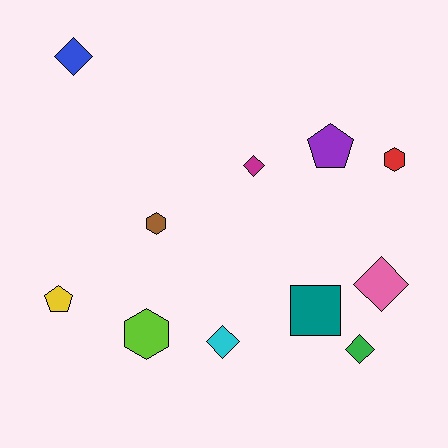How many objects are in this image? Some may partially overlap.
There are 11 objects.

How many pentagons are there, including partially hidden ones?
There are 2 pentagons.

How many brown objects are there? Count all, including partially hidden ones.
There is 1 brown object.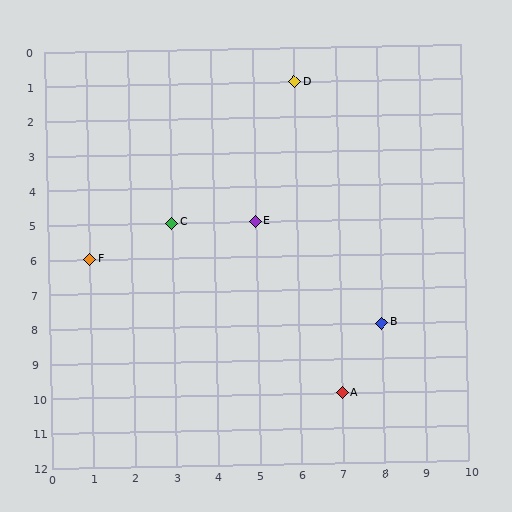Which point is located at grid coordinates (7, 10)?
Point A is at (7, 10).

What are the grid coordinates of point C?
Point C is at grid coordinates (3, 5).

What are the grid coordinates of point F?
Point F is at grid coordinates (1, 6).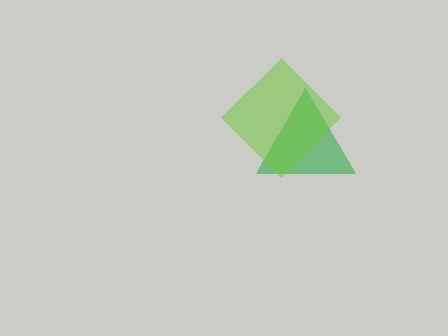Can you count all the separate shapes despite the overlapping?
Yes, there are 2 separate shapes.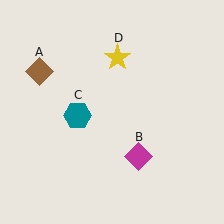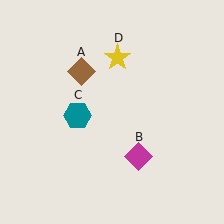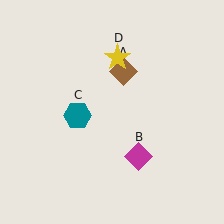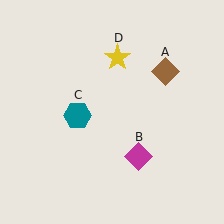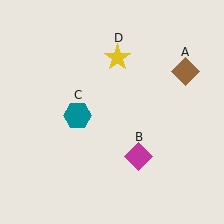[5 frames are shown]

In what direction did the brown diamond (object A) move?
The brown diamond (object A) moved right.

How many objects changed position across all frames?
1 object changed position: brown diamond (object A).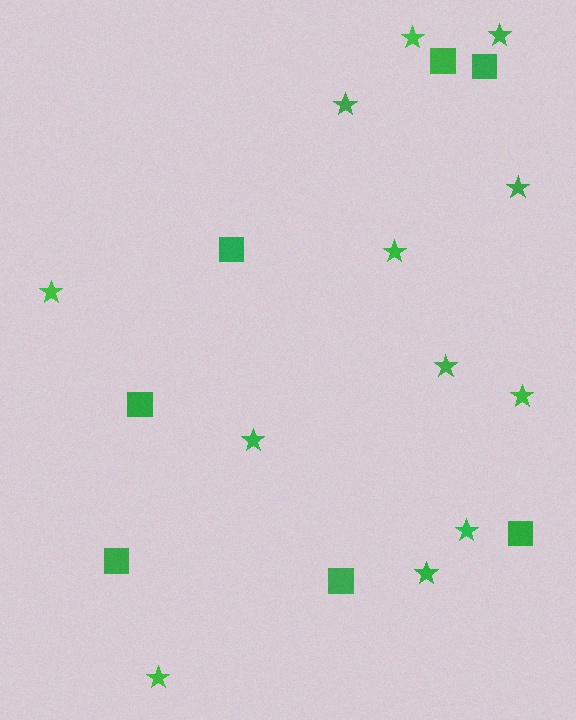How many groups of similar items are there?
There are 2 groups: one group of stars (12) and one group of squares (7).